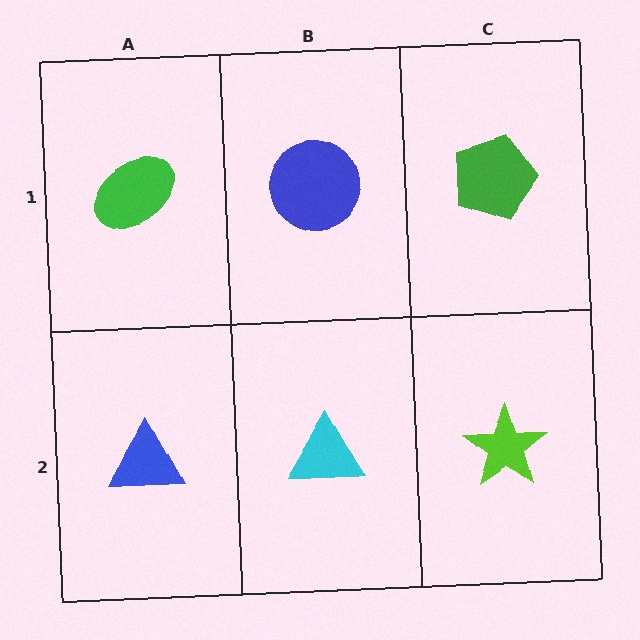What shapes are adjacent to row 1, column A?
A blue triangle (row 2, column A), a blue circle (row 1, column B).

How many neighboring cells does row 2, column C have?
2.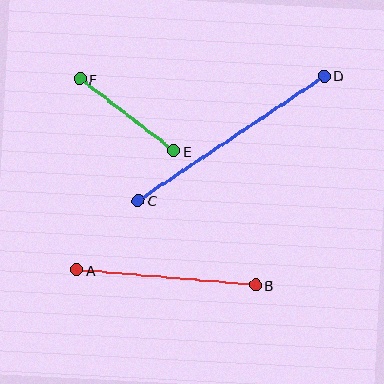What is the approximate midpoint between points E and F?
The midpoint is at approximately (127, 115) pixels.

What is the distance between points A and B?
The distance is approximately 180 pixels.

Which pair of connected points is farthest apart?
Points C and D are farthest apart.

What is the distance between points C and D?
The distance is approximately 224 pixels.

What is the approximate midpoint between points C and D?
The midpoint is at approximately (231, 138) pixels.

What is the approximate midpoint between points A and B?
The midpoint is at approximately (166, 277) pixels.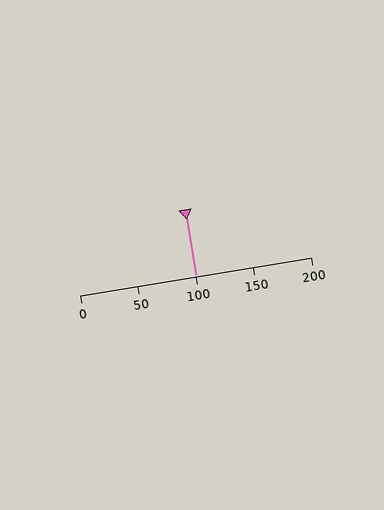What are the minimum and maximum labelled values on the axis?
The axis runs from 0 to 200.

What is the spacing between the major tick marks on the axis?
The major ticks are spaced 50 apart.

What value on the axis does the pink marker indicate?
The marker indicates approximately 100.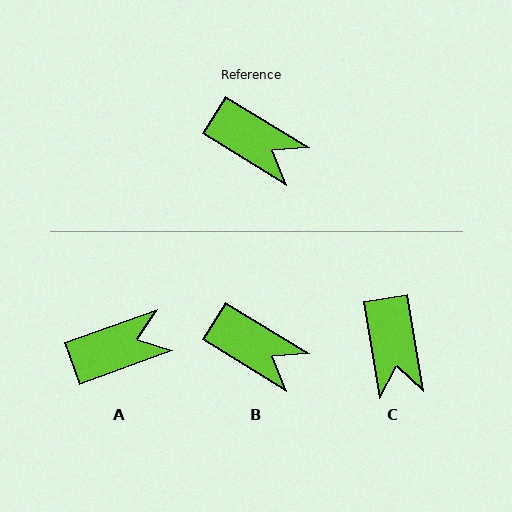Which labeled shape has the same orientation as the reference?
B.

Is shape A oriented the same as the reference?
No, it is off by about 51 degrees.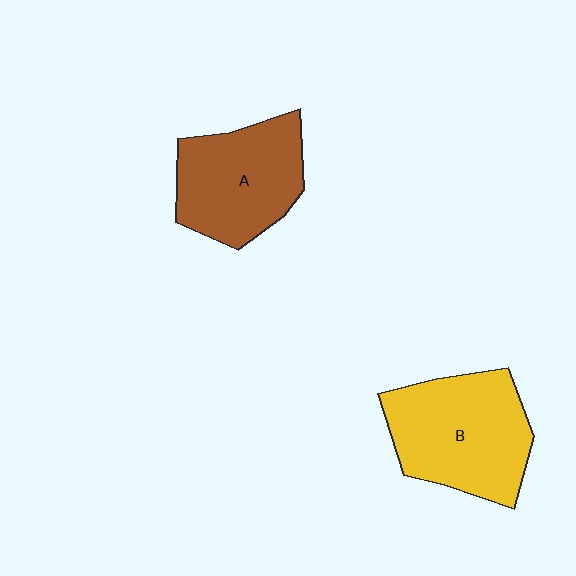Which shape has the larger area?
Shape B (yellow).